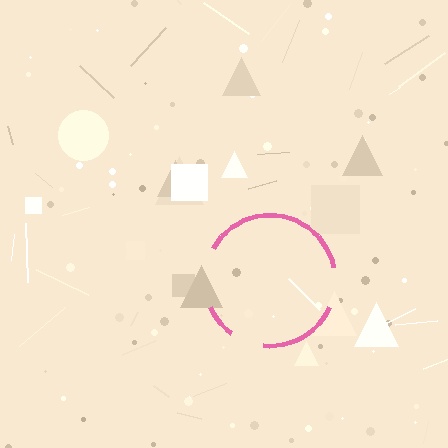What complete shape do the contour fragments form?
The contour fragments form a circle.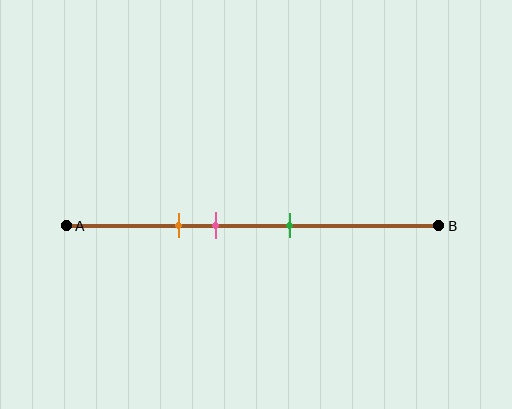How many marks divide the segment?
There are 3 marks dividing the segment.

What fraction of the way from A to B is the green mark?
The green mark is approximately 60% (0.6) of the way from A to B.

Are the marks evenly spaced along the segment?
Yes, the marks are approximately evenly spaced.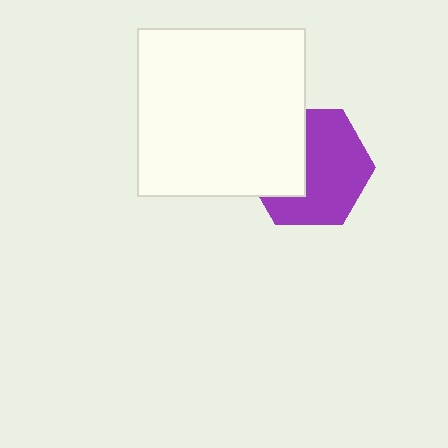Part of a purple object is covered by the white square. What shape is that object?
It is a hexagon.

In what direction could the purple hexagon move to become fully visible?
The purple hexagon could move right. That would shift it out from behind the white square entirely.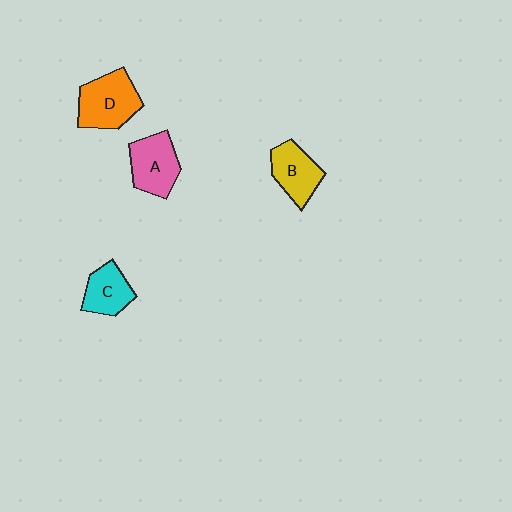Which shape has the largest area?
Shape D (orange).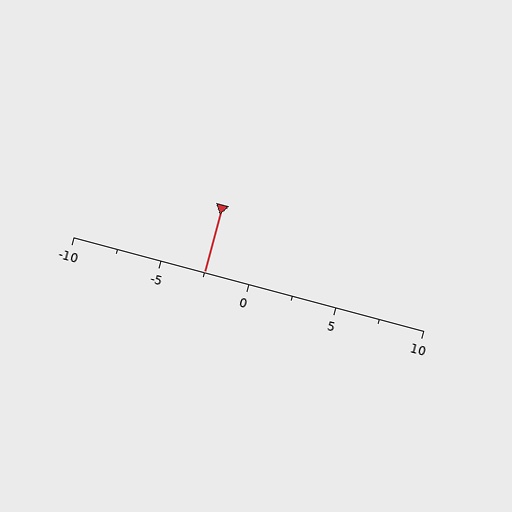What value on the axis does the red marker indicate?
The marker indicates approximately -2.5.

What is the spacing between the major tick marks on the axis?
The major ticks are spaced 5 apart.